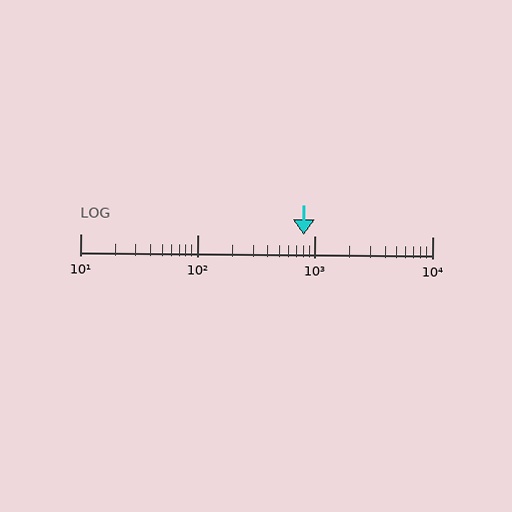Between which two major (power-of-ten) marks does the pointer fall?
The pointer is between 100 and 1000.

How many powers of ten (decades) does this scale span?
The scale spans 3 decades, from 10 to 10000.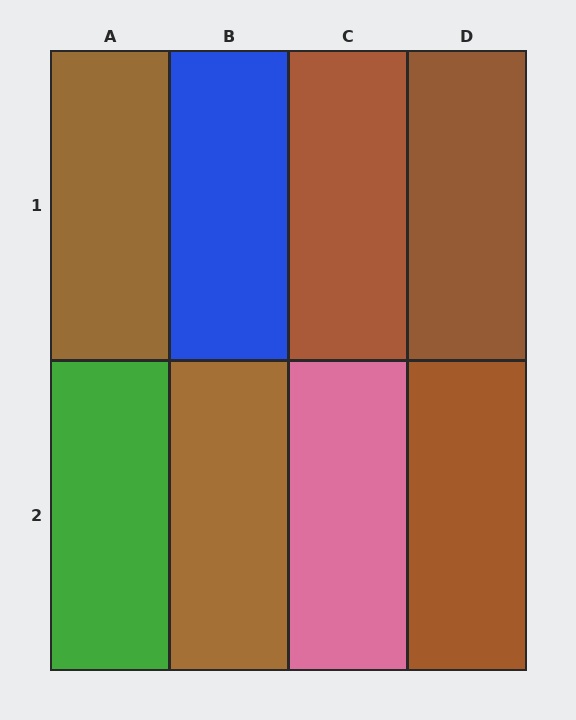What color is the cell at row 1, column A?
Brown.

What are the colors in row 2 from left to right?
Green, brown, pink, brown.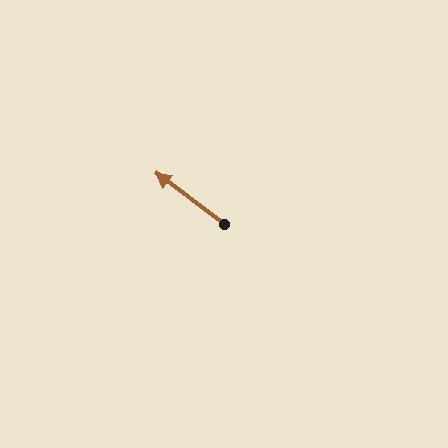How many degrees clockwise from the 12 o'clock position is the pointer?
Approximately 307 degrees.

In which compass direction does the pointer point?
Northwest.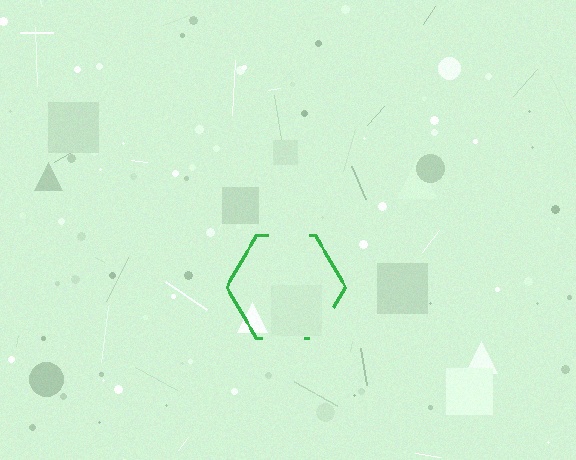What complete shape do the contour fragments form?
The contour fragments form a hexagon.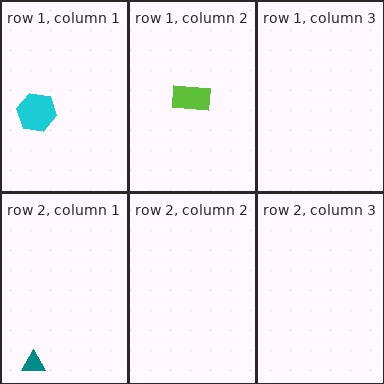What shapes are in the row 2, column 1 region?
The teal triangle.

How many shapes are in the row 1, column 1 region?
1.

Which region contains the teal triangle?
The row 2, column 1 region.